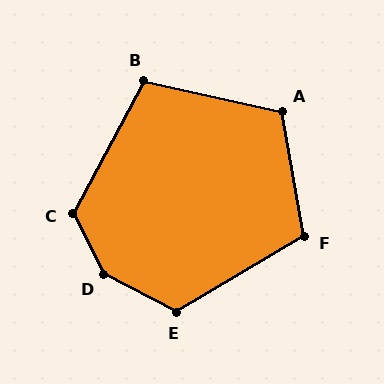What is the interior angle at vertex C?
Approximately 125 degrees (obtuse).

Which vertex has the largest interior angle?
D, at approximately 144 degrees.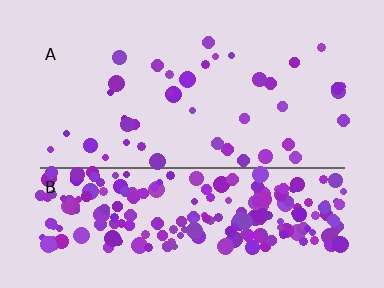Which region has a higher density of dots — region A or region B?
B (the bottom).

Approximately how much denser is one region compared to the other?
Approximately 6.4× — region B over region A.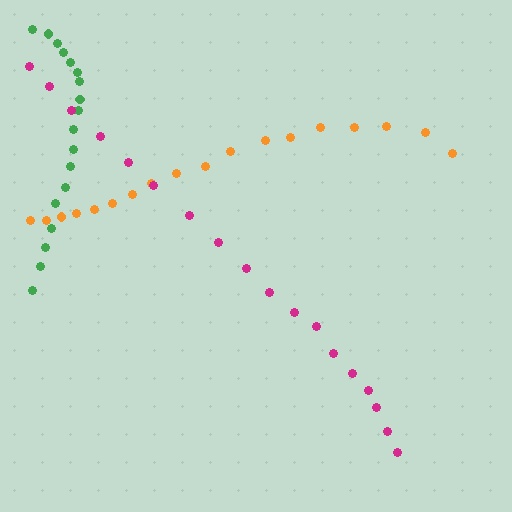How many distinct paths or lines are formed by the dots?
There are 3 distinct paths.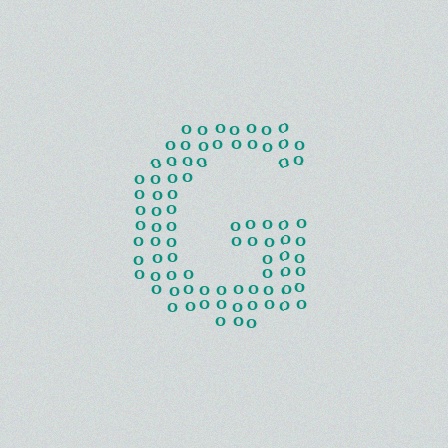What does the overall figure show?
The overall figure shows the letter G.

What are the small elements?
The small elements are letter O's.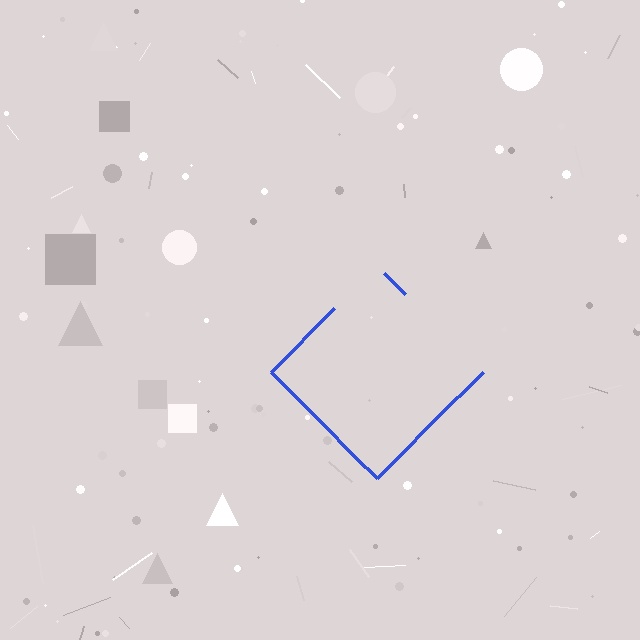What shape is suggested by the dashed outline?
The dashed outline suggests a diamond.